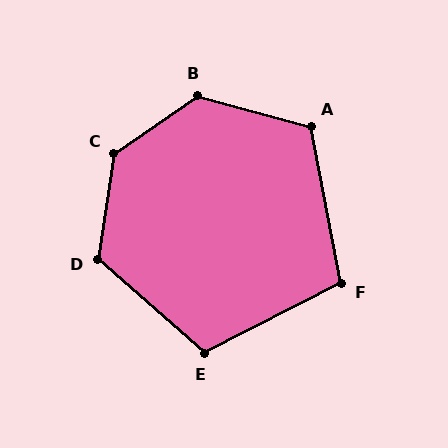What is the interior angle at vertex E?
Approximately 111 degrees (obtuse).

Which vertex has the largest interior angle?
C, at approximately 133 degrees.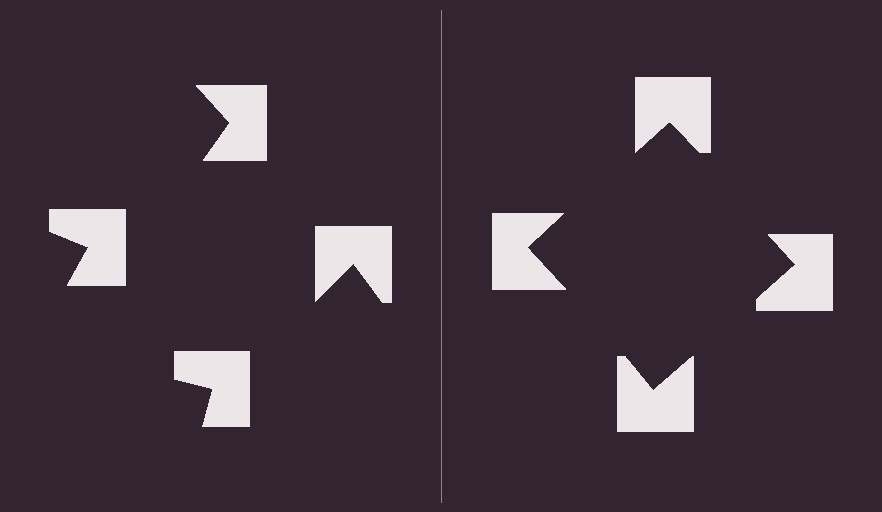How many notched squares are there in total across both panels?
8 — 4 on each side.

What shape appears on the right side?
An illusory square.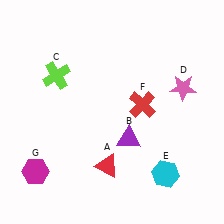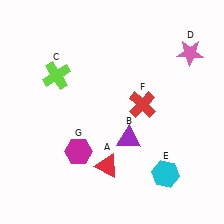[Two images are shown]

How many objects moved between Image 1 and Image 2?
2 objects moved between the two images.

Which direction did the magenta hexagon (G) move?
The magenta hexagon (G) moved right.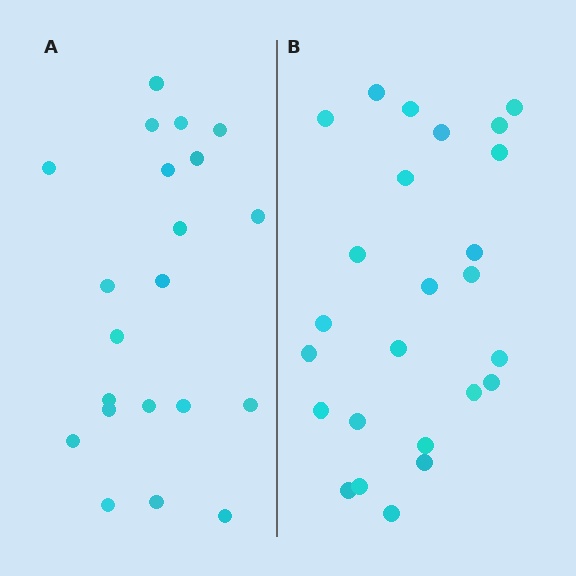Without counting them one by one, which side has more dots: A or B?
Region B (the right region) has more dots.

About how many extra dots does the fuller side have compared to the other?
Region B has about 4 more dots than region A.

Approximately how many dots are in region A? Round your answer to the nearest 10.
About 20 dots. (The exact count is 21, which rounds to 20.)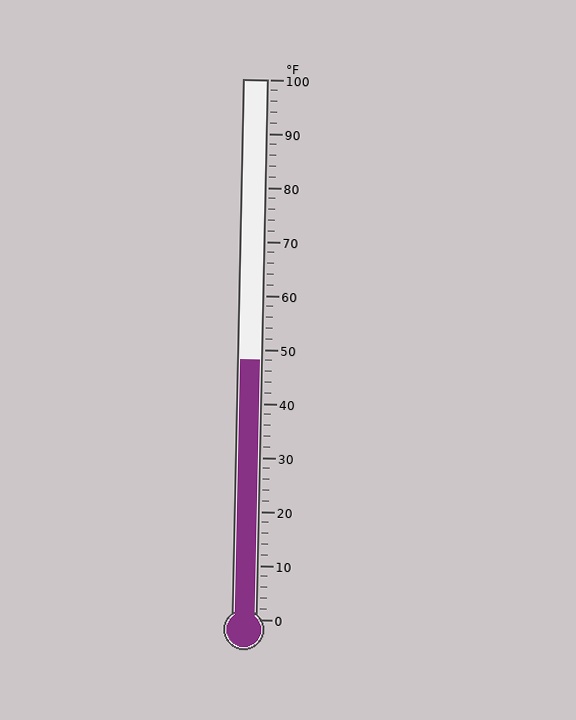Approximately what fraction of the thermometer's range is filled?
The thermometer is filled to approximately 50% of its range.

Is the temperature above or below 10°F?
The temperature is above 10°F.